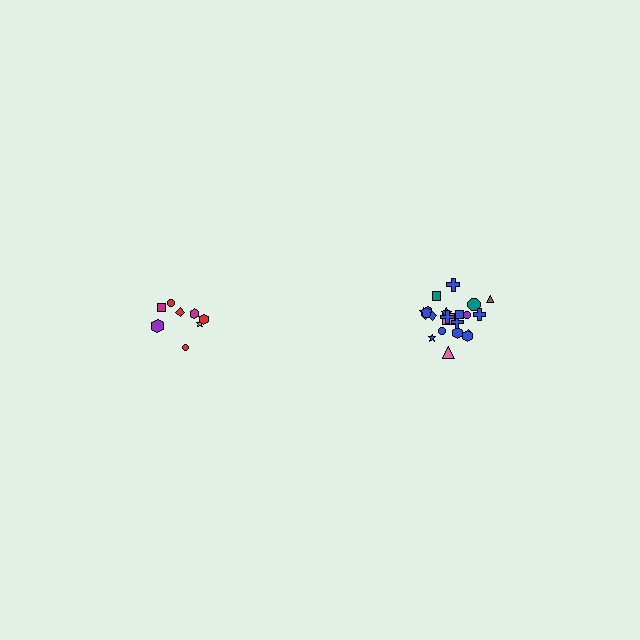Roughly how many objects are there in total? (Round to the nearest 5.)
Roughly 30 objects in total.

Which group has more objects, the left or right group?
The right group.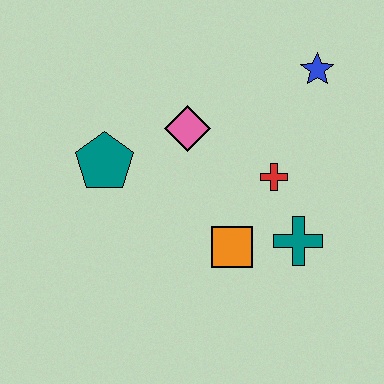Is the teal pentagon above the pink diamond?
No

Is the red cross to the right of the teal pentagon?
Yes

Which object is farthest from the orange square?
The blue star is farthest from the orange square.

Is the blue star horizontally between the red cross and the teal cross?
No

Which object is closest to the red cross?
The teal cross is closest to the red cross.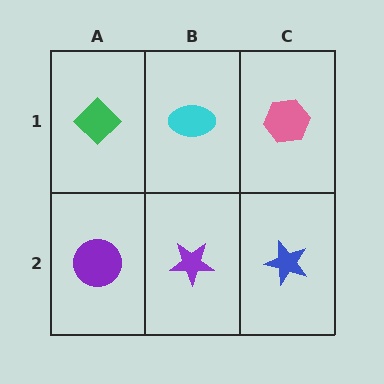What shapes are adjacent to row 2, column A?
A green diamond (row 1, column A), a purple star (row 2, column B).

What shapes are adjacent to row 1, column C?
A blue star (row 2, column C), a cyan ellipse (row 1, column B).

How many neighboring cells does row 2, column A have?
2.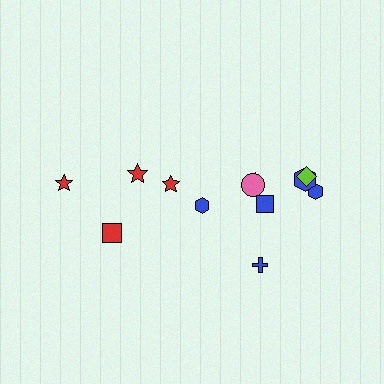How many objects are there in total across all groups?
There are 12 objects.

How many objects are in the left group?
There are 4 objects.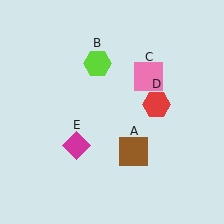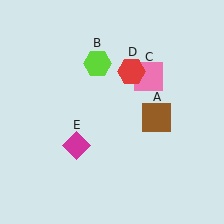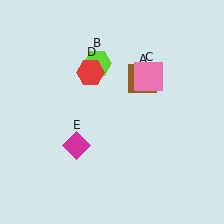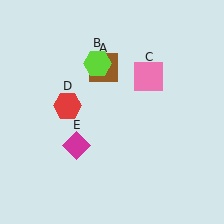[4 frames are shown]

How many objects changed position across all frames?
2 objects changed position: brown square (object A), red hexagon (object D).